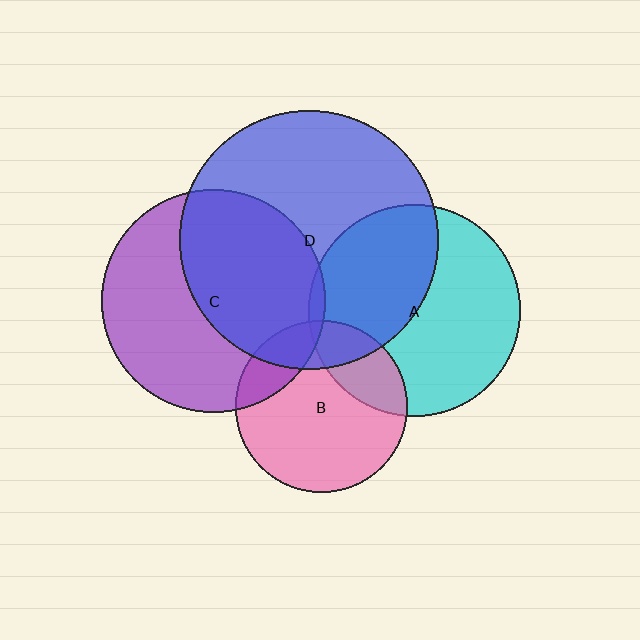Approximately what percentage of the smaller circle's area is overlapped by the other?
Approximately 15%.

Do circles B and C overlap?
Yes.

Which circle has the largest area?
Circle D (blue).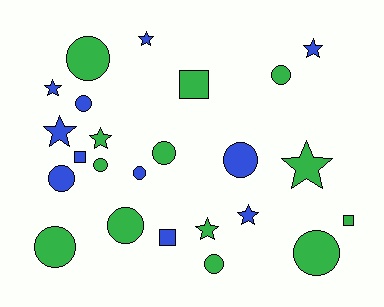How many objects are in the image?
There are 24 objects.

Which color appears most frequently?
Green, with 13 objects.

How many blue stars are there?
There are 5 blue stars.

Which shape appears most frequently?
Circle, with 12 objects.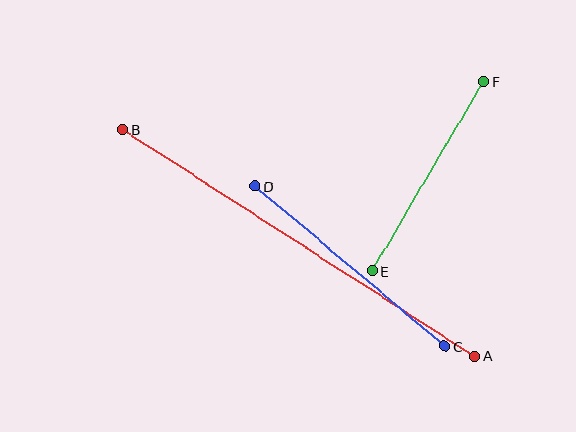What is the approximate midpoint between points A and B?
The midpoint is at approximately (299, 243) pixels.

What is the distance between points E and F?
The distance is approximately 220 pixels.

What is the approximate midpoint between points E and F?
The midpoint is at approximately (428, 177) pixels.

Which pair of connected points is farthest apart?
Points A and B are farthest apart.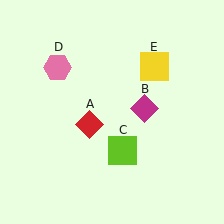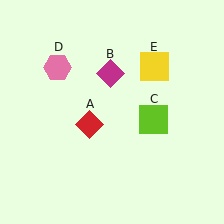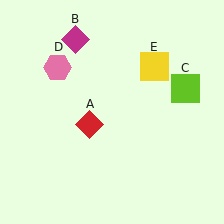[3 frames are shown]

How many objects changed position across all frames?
2 objects changed position: magenta diamond (object B), lime square (object C).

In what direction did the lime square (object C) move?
The lime square (object C) moved up and to the right.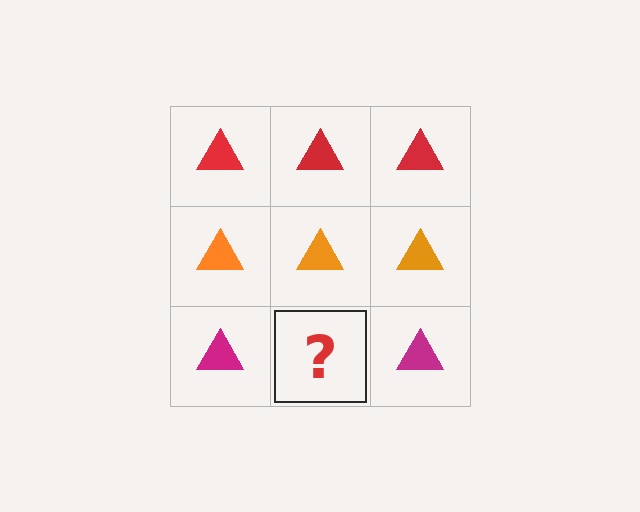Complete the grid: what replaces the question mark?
The question mark should be replaced with a magenta triangle.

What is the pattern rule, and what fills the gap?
The rule is that each row has a consistent color. The gap should be filled with a magenta triangle.